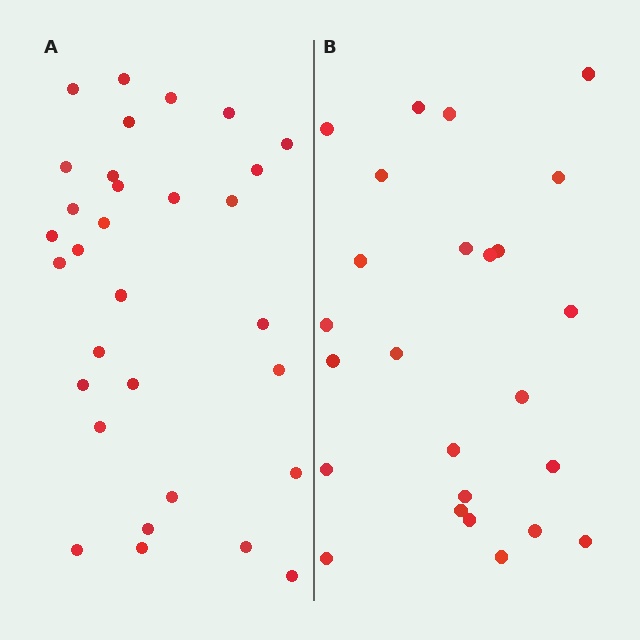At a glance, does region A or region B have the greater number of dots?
Region A (the left region) has more dots.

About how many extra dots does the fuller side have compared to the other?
Region A has about 6 more dots than region B.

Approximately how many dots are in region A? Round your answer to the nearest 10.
About 30 dots. (The exact count is 31, which rounds to 30.)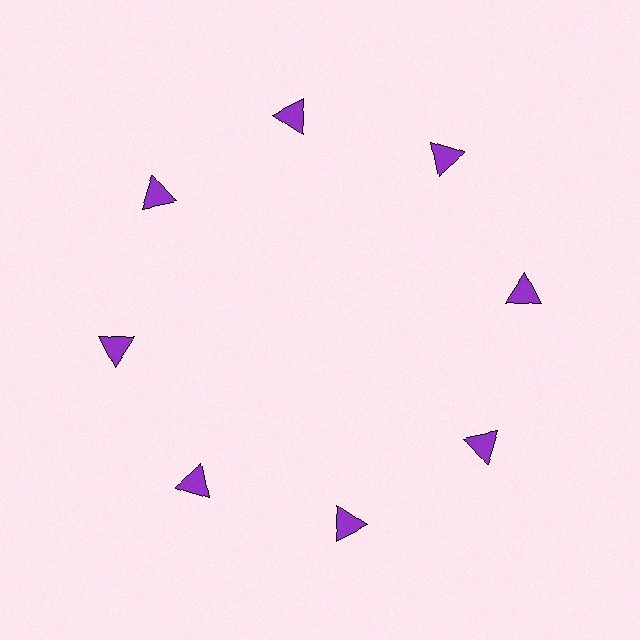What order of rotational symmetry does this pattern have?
This pattern has 8-fold rotational symmetry.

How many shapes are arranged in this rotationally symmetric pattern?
There are 8 shapes, arranged in 8 groups of 1.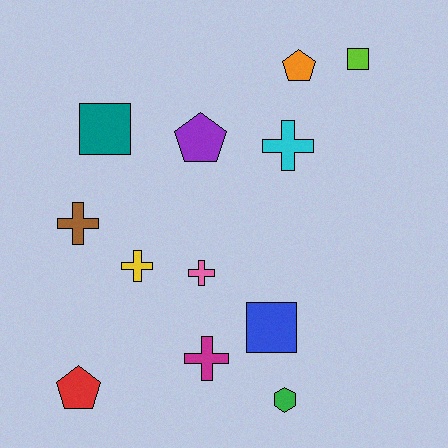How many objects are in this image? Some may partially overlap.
There are 12 objects.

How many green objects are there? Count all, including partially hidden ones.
There is 1 green object.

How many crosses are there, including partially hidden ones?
There are 5 crosses.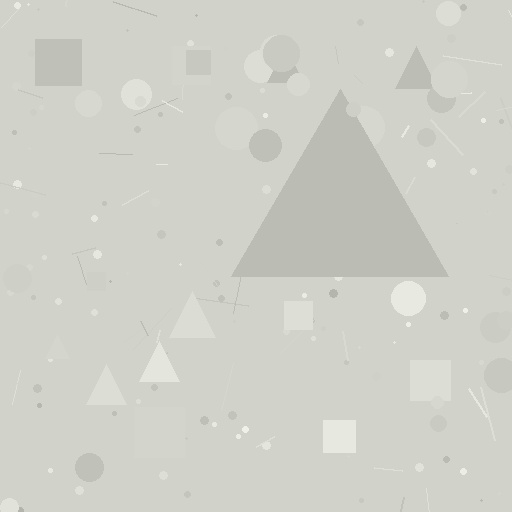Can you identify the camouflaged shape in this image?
The camouflaged shape is a triangle.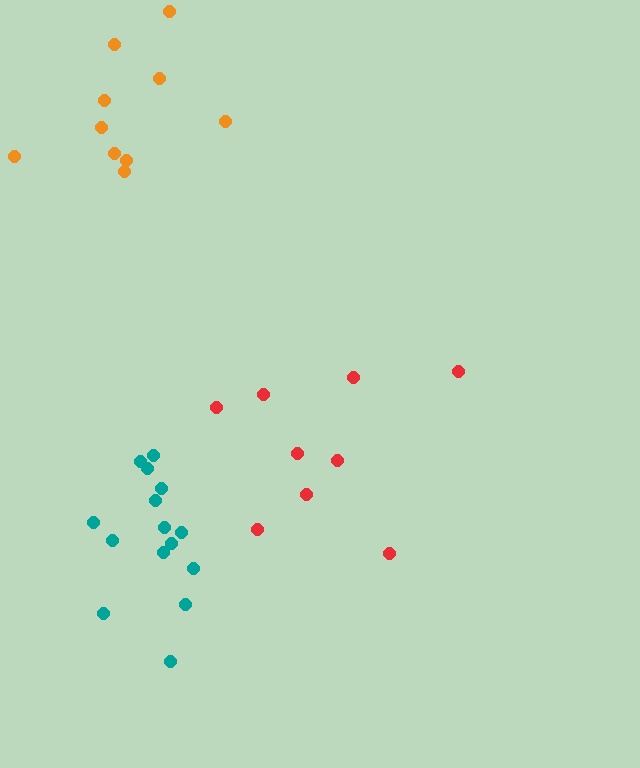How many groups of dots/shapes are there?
There are 3 groups.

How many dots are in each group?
Group 1: 10 dots, Group 2: 9 dots, Group 3: 15 dots (34 total).